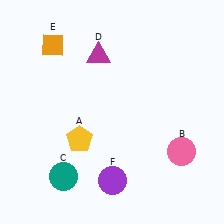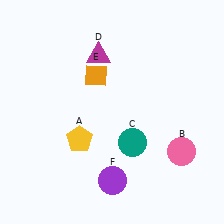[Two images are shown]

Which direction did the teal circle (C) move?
The teal circle (C) moved right.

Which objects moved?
The objects that moved are: the teal circle (C), the orange diamond (E).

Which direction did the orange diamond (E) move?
The orange diamond (E) moved right.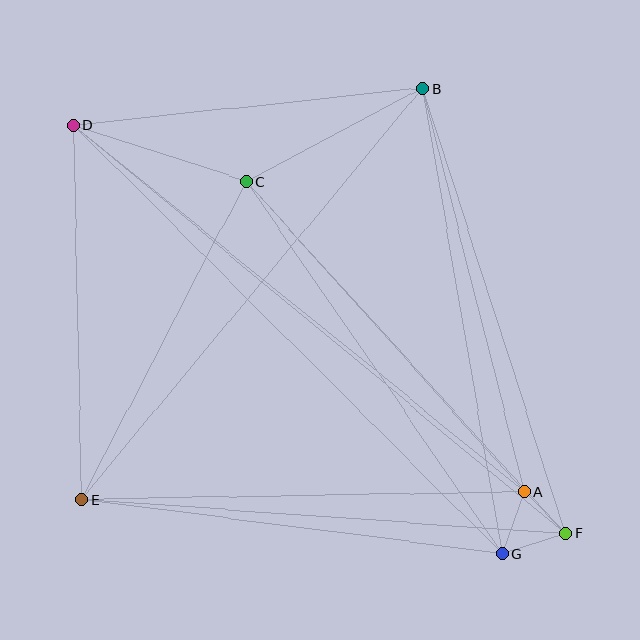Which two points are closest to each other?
Points A and F are closest to each other.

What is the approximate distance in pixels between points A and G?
The distance between A and G is approximately 66 pixels.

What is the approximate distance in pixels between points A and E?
The distance between A and E is approximately 443 pixels.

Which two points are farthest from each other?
Points D and F are farthest from each other.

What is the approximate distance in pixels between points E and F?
The distance between E and F is approximately 485 pixels.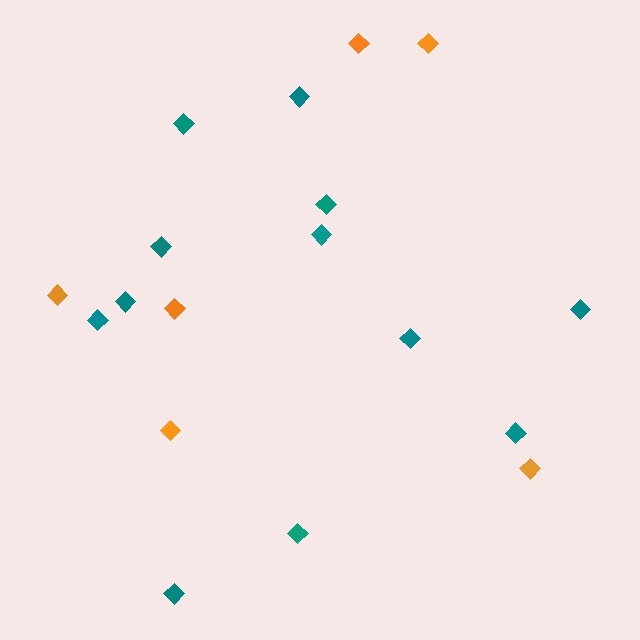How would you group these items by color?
There are 2 groups: one group of orange diamonds (6) and one group of teal diamonds (12).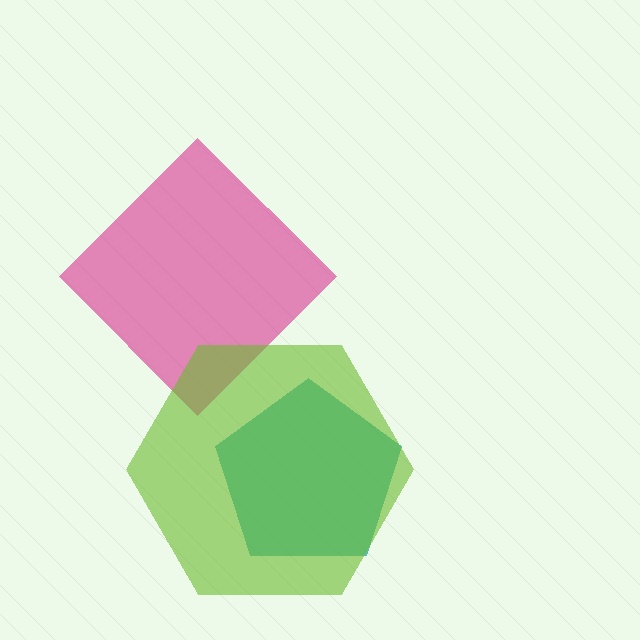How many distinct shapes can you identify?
There are 3 distinct shapes: a teal pentagon, a magenta diamond, a lime hexagon.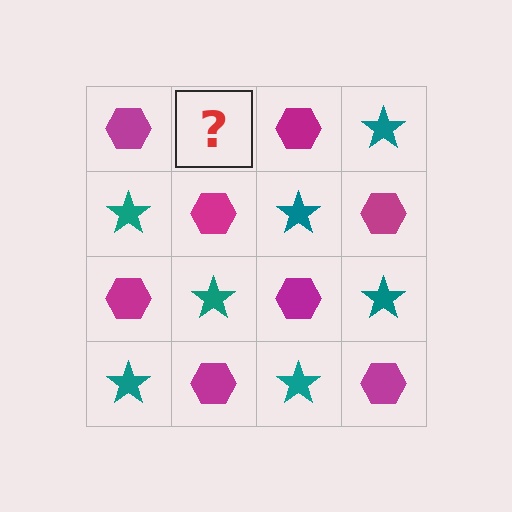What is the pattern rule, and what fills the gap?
The rule is that it alternates magenta hexagon and teal star in a checkerboard pattern. The gap should be filled with a teal star.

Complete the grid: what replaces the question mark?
The question mark should be replaced with a teal star.